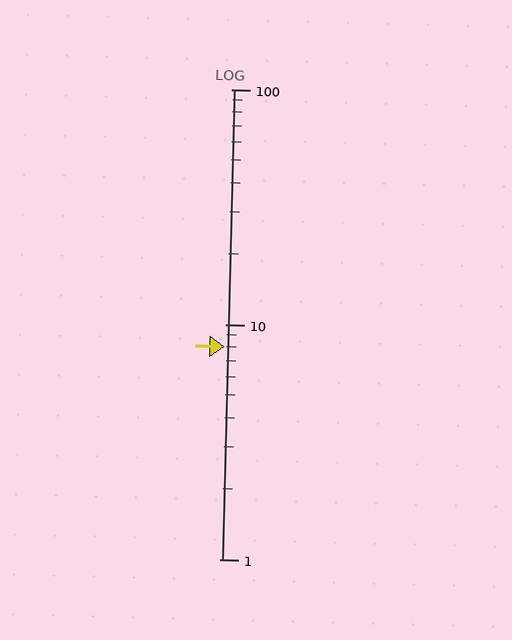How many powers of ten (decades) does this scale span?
The scale spans 2 decades, from 1 to 100.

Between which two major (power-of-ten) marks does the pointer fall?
The pointer is between 1 and 10.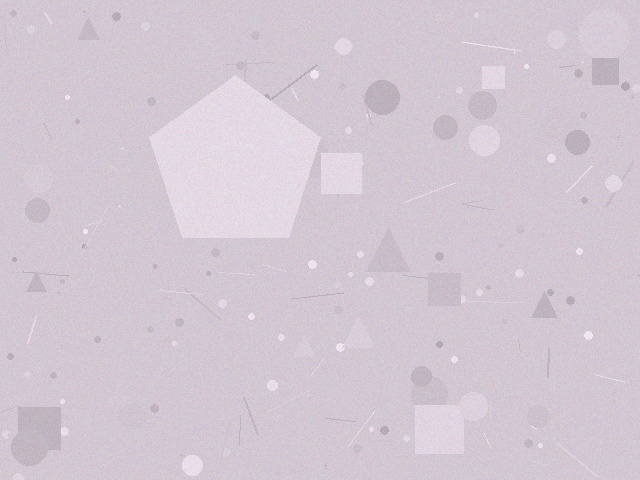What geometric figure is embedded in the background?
A pentagon is embedded in the background.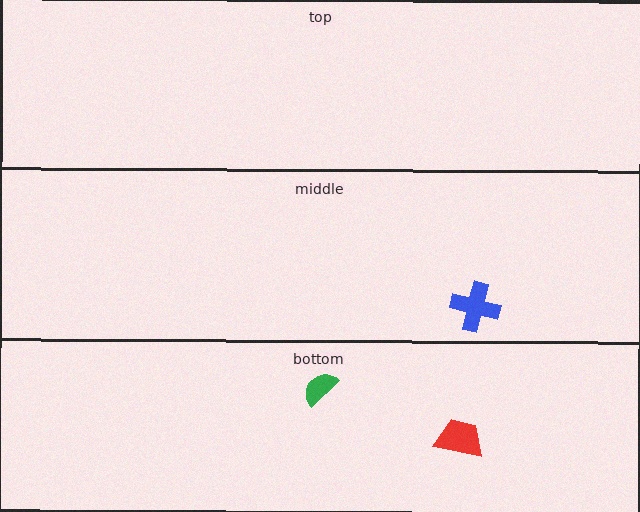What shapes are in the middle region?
The blue cross.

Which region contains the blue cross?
The middle region.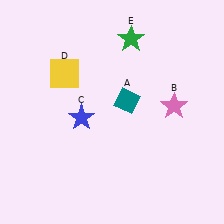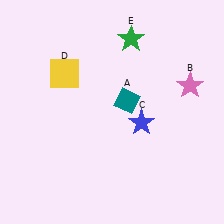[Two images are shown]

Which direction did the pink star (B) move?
The pink star (B) moved up.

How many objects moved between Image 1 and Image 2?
2 objects moved between the two images.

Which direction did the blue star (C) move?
The blue star (C) moved right.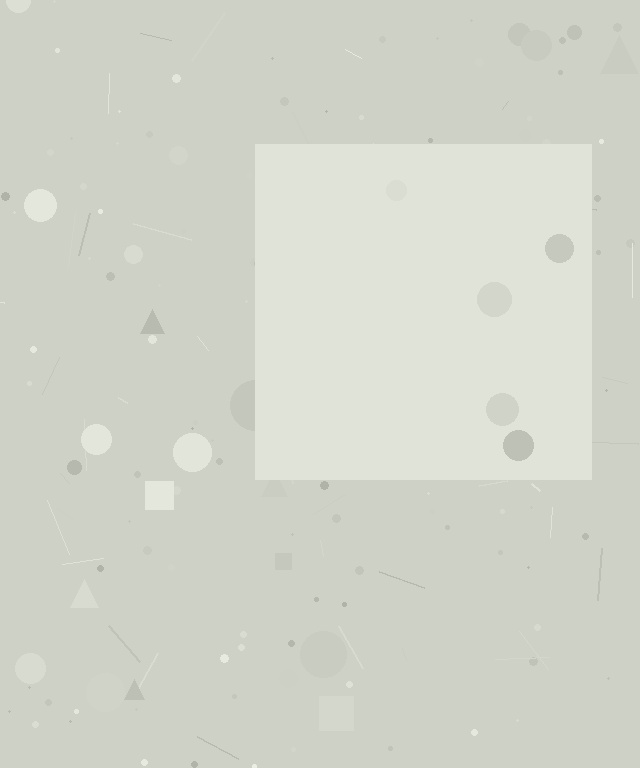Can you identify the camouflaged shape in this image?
The camouflaged shape is a square.